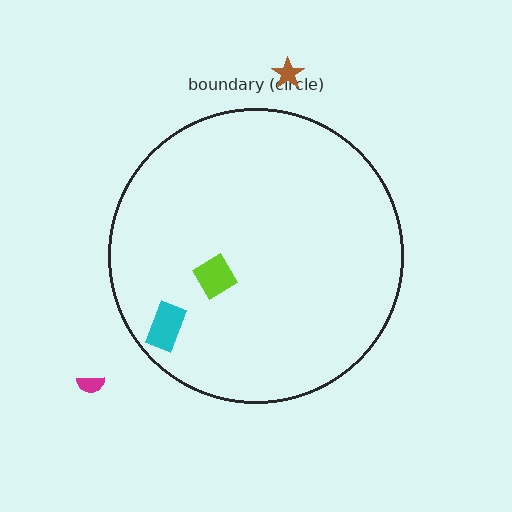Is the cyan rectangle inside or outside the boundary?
Inside.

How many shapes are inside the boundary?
2 inside, 2 outside.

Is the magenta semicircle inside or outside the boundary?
Outside.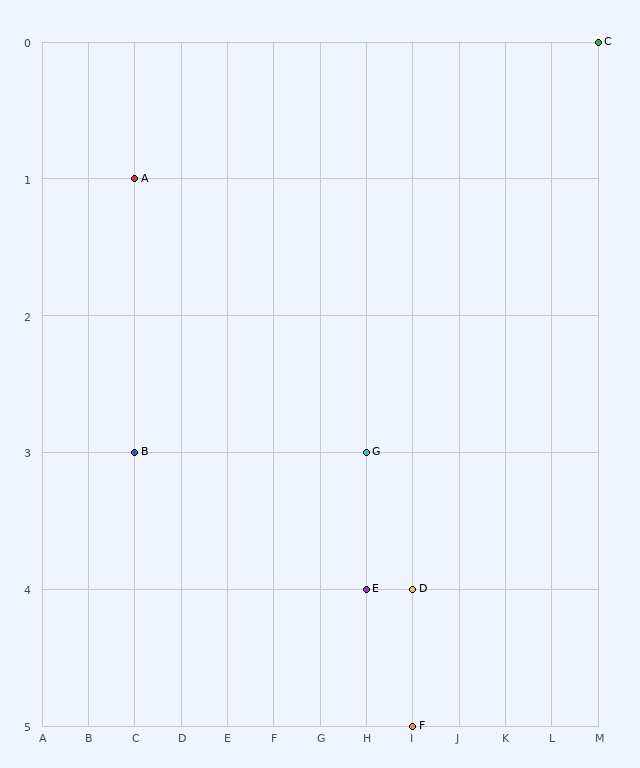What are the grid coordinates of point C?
Point C is at grid coordinates (M, 0).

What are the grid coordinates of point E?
Point E is at grid coordinates (H, 4).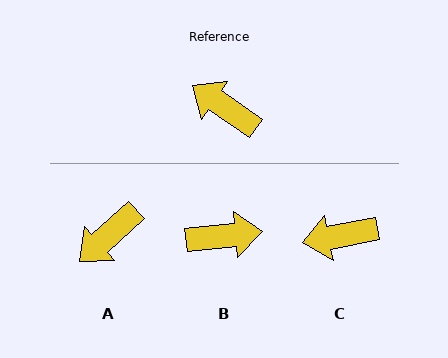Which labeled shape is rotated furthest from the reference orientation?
B, about 140 degrees away.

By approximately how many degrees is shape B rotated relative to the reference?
Approximately 140 degrees clockwise.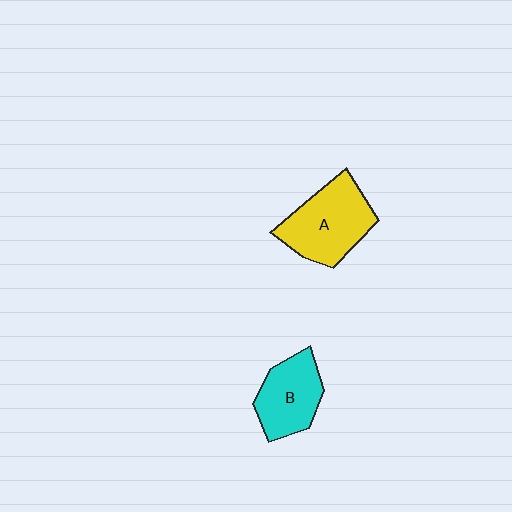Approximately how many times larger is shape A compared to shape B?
Approximately 1.3 times.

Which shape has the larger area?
Shape A (yellow).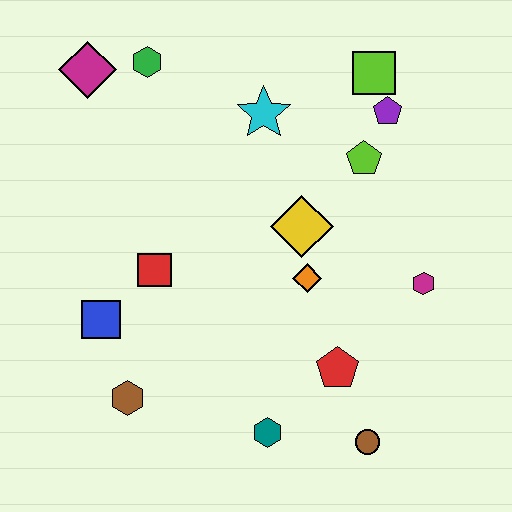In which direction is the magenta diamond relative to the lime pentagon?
The magenta diamond is to the left of the lime pentagon.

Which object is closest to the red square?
The blue square is closest to the red square.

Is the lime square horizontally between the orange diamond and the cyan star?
No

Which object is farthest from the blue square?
The lime square is farthest from the blue square.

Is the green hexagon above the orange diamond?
Yes